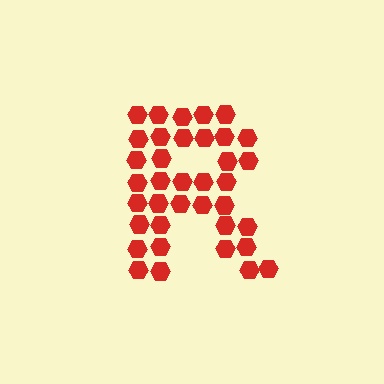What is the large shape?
The large shape is the letter R.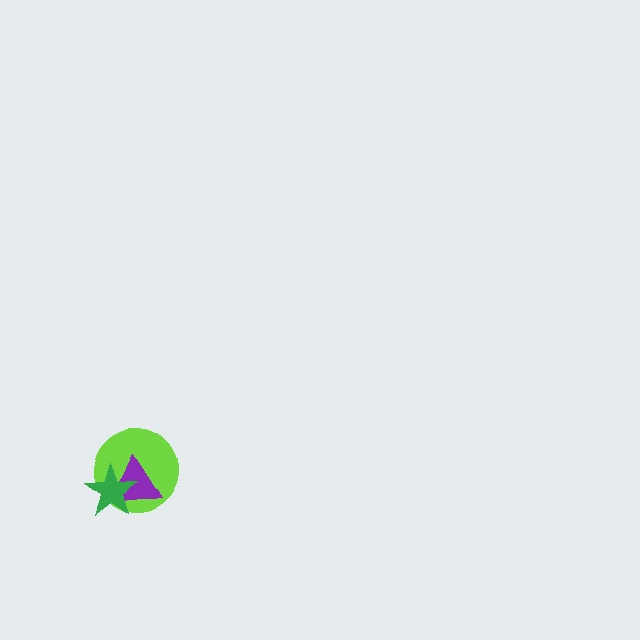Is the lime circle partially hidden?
Yes, it is partially covered by another shape.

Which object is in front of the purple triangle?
The green star is in front of the purple triangle.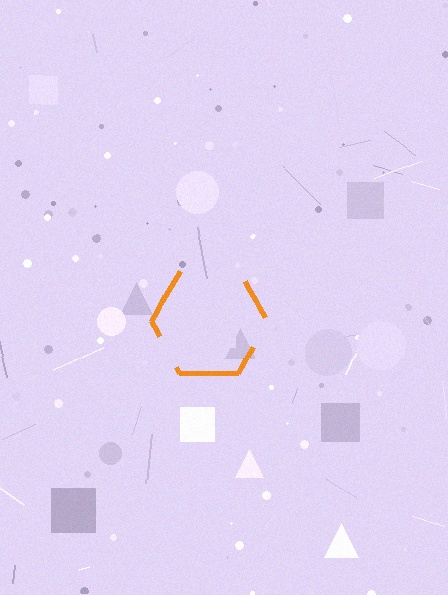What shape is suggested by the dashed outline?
The dashed outline suggests a hexagon.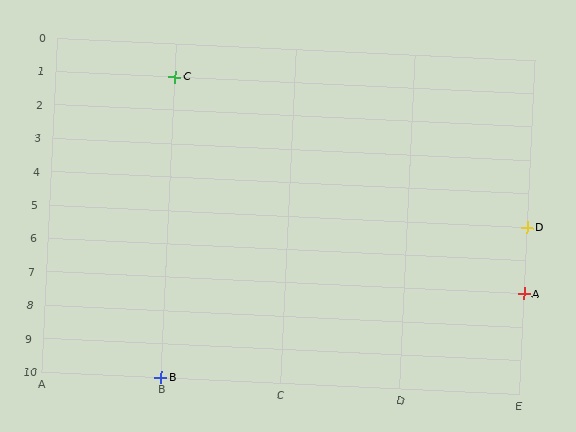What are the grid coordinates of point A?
Point A is at grid coordinates (E, 7).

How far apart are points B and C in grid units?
Points B and C are 9 rows apart.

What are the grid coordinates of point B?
Point B is at grid coordinates (B, 10).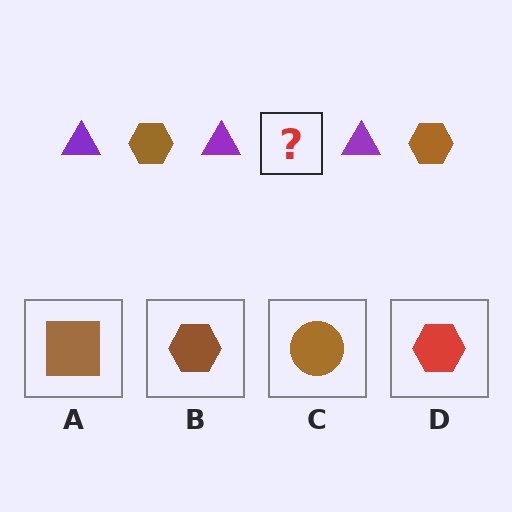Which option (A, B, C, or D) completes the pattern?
B.